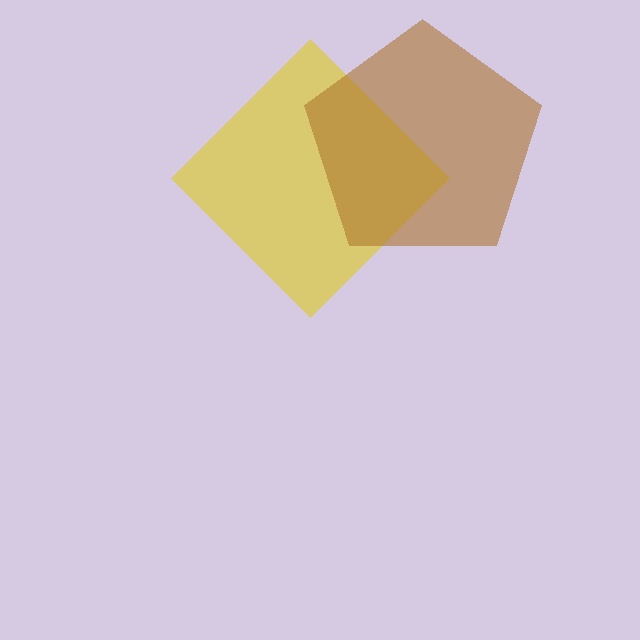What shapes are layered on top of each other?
The layered shapes are: a yellow diamond, a brown pentagon.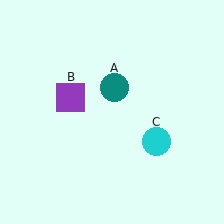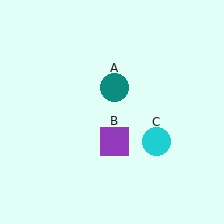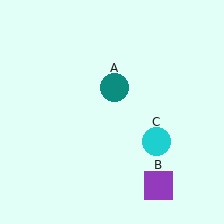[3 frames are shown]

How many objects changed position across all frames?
1 object changed position: purple square (object B).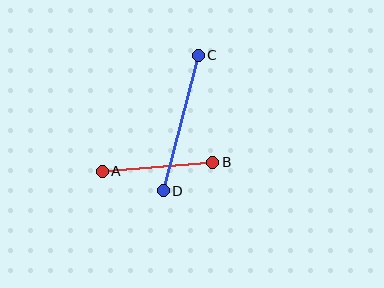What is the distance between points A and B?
The distance is approximately 111 pixels.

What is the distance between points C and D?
The distance is approximately 140 pixels.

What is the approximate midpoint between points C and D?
The midpoint is at approximately (181, 123) pixels.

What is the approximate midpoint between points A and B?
The midpoint is at approximately (158, 167) pixels.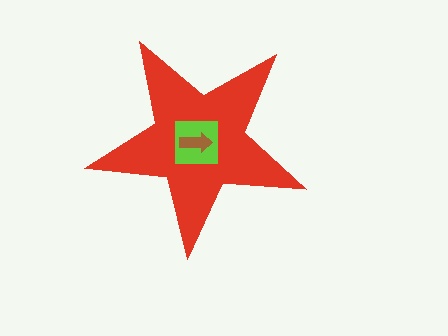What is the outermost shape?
The red star.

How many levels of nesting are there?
3.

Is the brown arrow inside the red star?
Yes.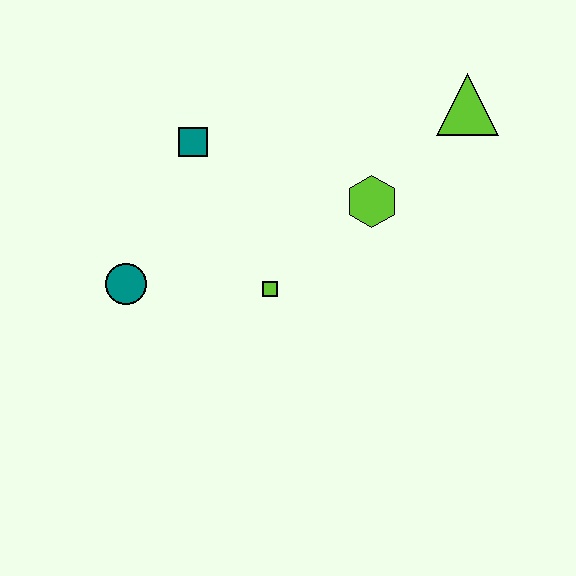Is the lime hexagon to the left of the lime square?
No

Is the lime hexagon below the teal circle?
No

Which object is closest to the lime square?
The lime hexagon is closest to the lime square.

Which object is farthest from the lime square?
The lime triangle is farthest from the lime square.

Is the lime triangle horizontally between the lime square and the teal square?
No